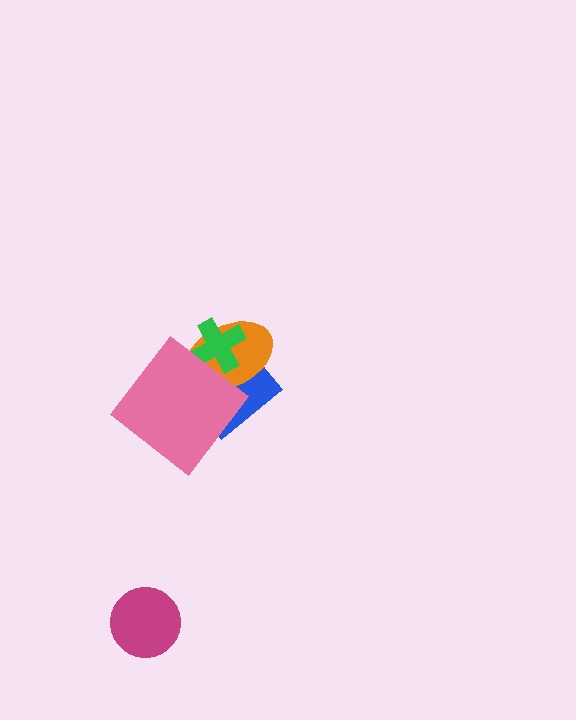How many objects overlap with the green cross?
2 objects overlap with the green cross.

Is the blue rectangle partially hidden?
Yes, it is partially covered by another shape.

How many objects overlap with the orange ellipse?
3 objects overlap with the orange ellipse.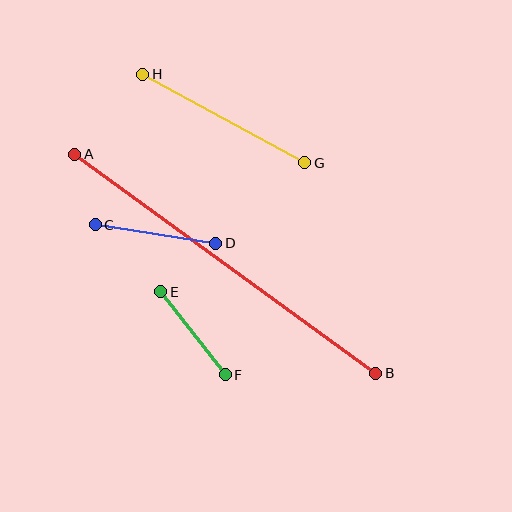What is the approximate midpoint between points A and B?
The midpoint is at approximately (225, 264) pixels.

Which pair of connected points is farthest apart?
Points A and B are farthest apart.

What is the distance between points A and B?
The distance is approximately 372 pixels.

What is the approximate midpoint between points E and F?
The midpoint is at approximately (193, 333) pixels.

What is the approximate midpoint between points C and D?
The midpoint is at approximately (155, 234) pixels.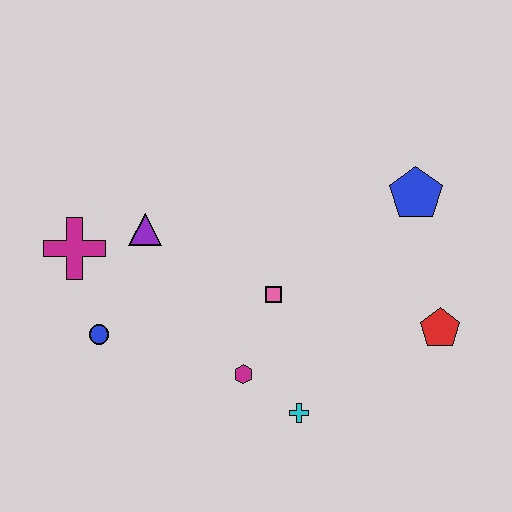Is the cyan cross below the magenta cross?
Yes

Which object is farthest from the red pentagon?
The magenta cross is farthest from the red pentagon.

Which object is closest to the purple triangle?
The magenta cross is closest to the purple triangle.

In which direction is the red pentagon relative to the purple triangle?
The red pentagon is to the right of the purple triangle.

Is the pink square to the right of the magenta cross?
Yes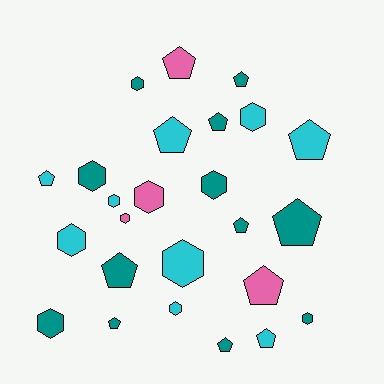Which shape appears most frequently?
Pentagon, with 13 objects.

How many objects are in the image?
There are 25 objects.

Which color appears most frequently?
Teal, with 12 objects.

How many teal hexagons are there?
There are 5 teal hexagons.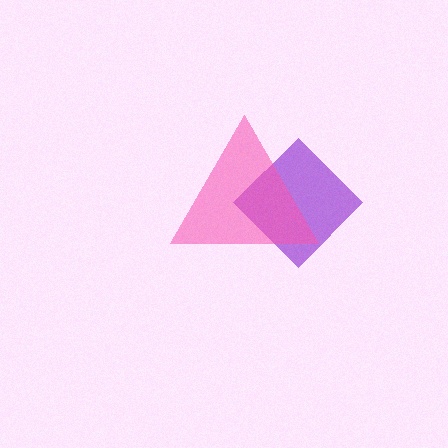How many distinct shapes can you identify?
There are 2 distinct shapes: a purple diamond, a pink triangle.